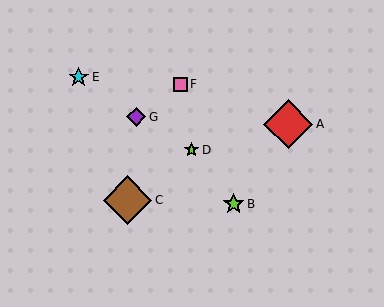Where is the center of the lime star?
The center of the lime star is at (191, 150).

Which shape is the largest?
The red diamond (labeled A) is the largest.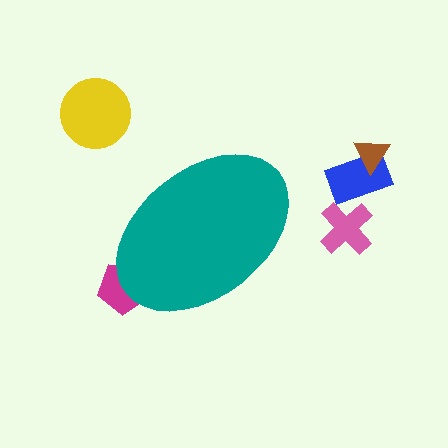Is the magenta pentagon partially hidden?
Yes, the magenta pentagon is partially hidden behind the teal ellipse.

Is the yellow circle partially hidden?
No, the yellow circle is fully visible.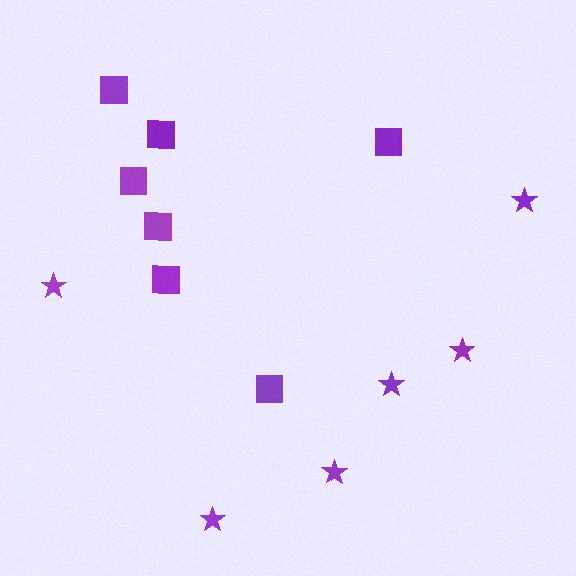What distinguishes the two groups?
There are 2 groups: one group of squares (7) and one group of stars (6).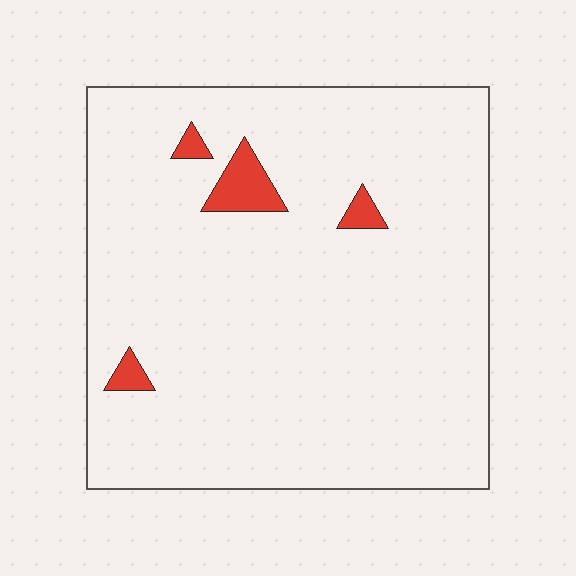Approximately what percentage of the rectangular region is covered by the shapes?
Approximately 5%.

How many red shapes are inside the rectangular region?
4.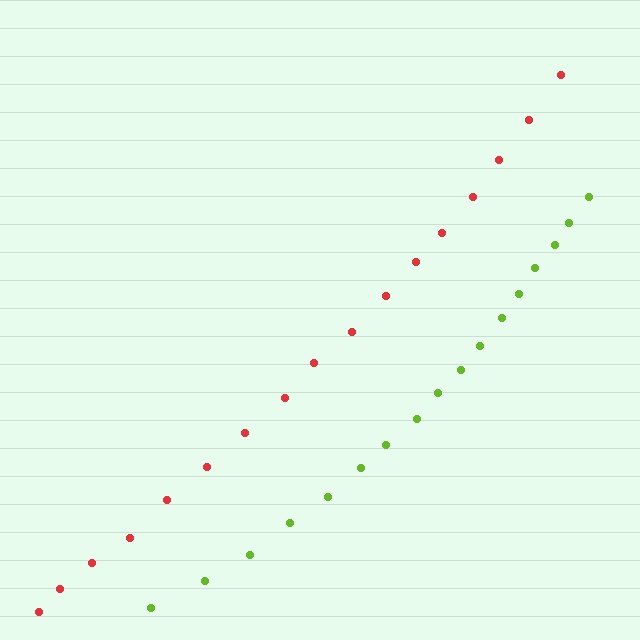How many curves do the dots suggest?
There are 2 distinct paths.